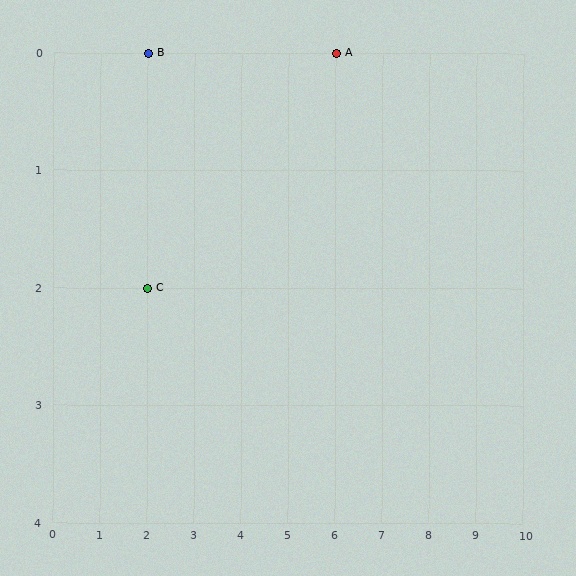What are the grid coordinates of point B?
Point B is at grid coordinates (2, 0).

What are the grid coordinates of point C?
Point C is at grid coordinates (2, 2).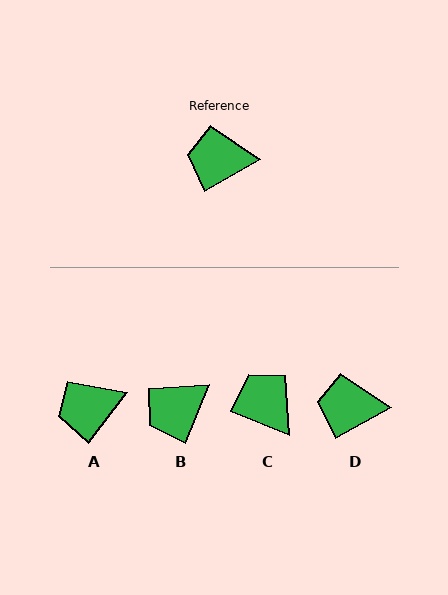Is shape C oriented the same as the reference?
No, it is off by about 53 degrees.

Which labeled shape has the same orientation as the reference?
D.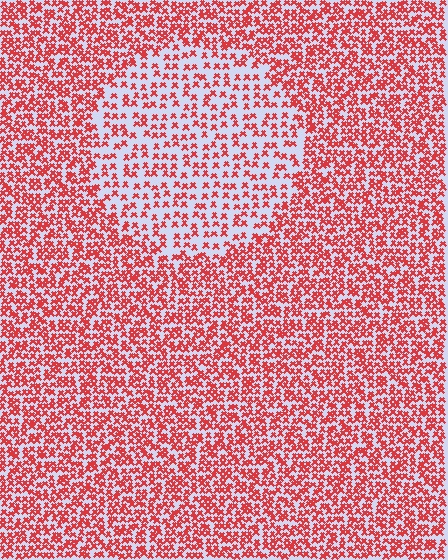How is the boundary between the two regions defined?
The boundary is defined by a change in element density (approximately 2.0x ratio). All elements are the same color, size, and shape.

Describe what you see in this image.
The image contains small red elements arranged at two different densities. A circle-shaped region is visible where the elements are less densely packed than the surrounding area.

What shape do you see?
I see a circle.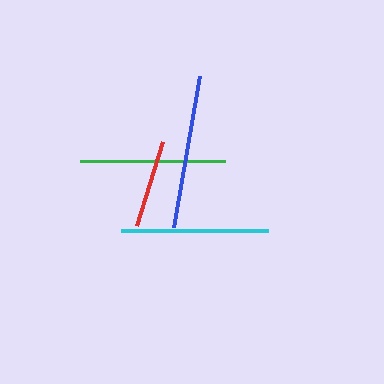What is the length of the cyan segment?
The cyan segment is approximately 147 pixels long.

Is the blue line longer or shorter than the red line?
The blue line is longer than the red line.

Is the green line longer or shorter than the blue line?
The blue line is longer than the green line.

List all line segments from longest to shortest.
From longest to shortest: blue, cyan, green, red.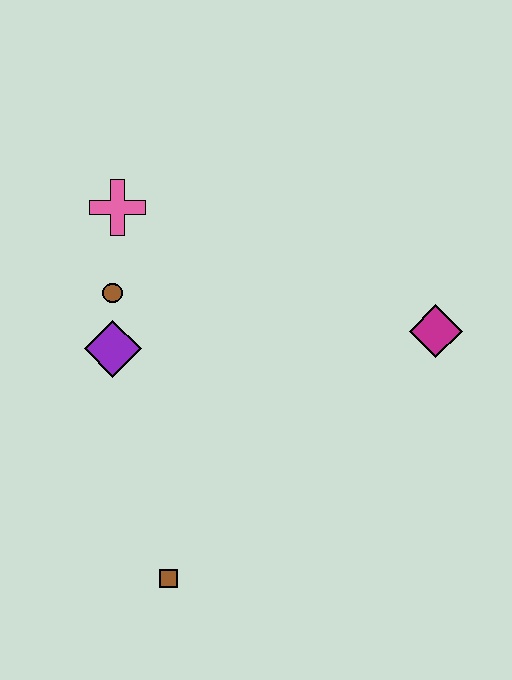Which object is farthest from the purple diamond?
The magenta diamond is farthest from the purple diamond.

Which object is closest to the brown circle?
The purple diamond is closest to the brown circle.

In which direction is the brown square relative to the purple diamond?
The brown square is below the purple diamond.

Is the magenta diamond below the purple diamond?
No